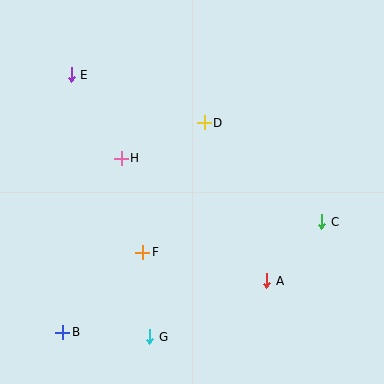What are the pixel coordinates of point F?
Point F is at (143, 252).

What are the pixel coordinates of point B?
Point B is at (63, 332).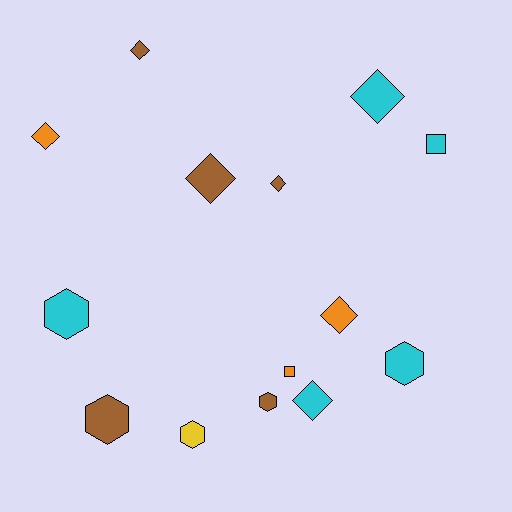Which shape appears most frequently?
Diamond, with 7 objects.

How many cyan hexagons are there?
There are 2 cyan hexagons.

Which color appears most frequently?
Cyan, with 5 objects.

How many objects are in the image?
There are 14 objects.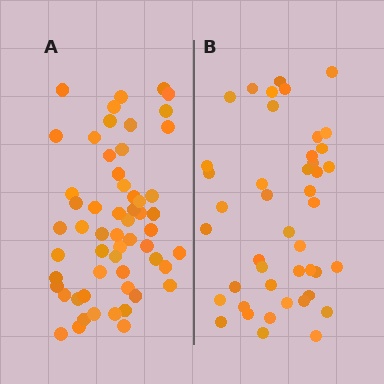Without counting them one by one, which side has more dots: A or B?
Region A (the left region) has more dots.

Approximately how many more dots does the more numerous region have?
Region A has approximately 15 more dots than region B.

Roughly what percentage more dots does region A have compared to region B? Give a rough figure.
About 30% more.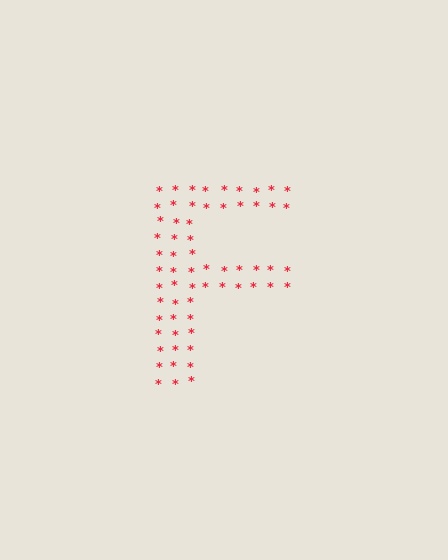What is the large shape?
The large shape is the letter F.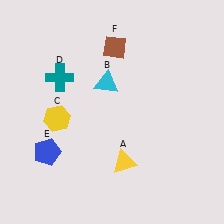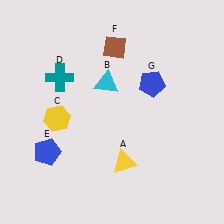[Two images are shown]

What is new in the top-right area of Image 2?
A blue pentagon (G) was added in the top-right area of Image 2.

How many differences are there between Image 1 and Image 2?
There is 1 difference between the two images.